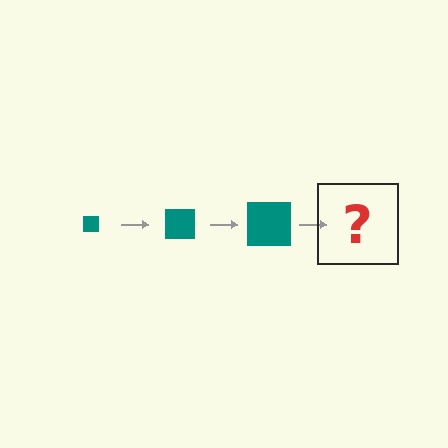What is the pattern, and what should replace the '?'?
The pattern is that the square gets progressively larger each step. The '?' should be a teal square, larger than the previous one.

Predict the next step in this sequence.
The next step is a teal square, larger than the previous one.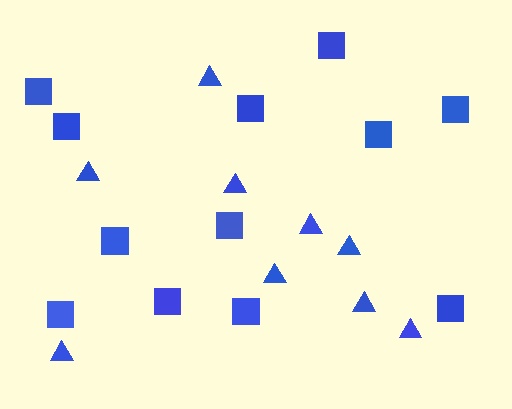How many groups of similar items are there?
There are 2 groups: one group of triangles (9) and one group of squares (12).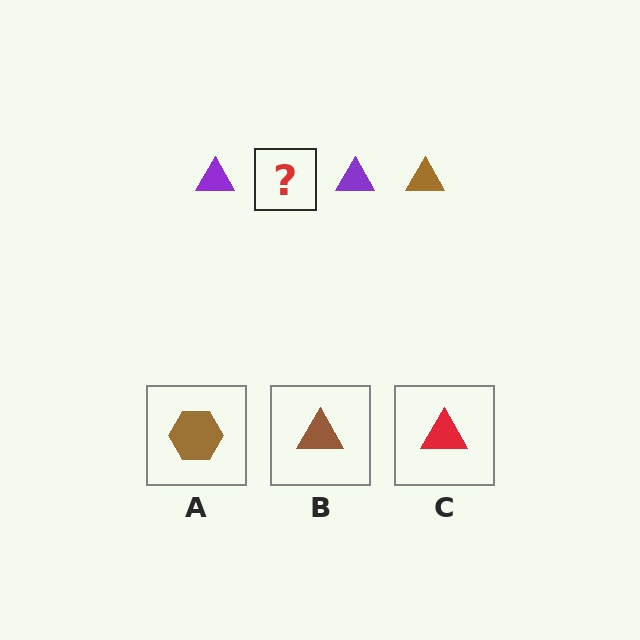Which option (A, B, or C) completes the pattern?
B.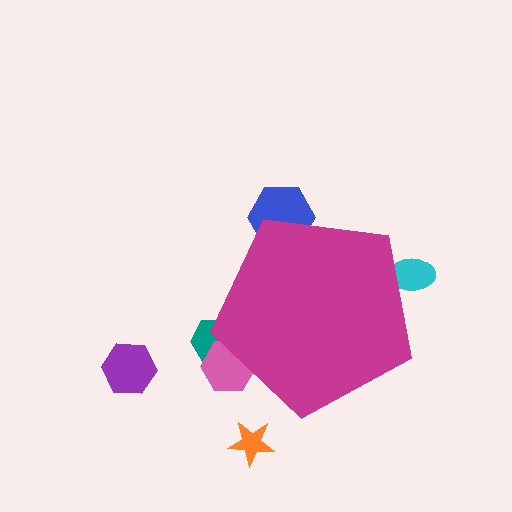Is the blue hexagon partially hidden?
Yes, the blue hexagon is partially hidden behind the magenta pentagon.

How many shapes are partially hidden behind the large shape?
4 shapes are partially hidden.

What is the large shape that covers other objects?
A magenta pentagon.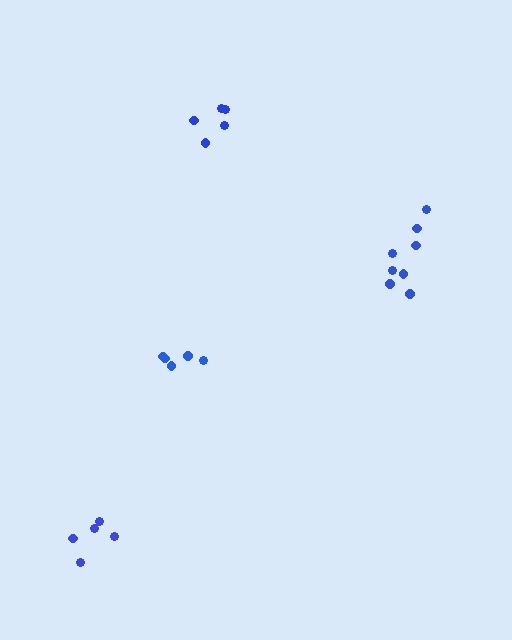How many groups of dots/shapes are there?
There are 4 groups.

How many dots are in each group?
Group 1: 5 dots, Group 2: 5 dots, Group 3: 5 dots, Group 4: 8 dots (23 total).